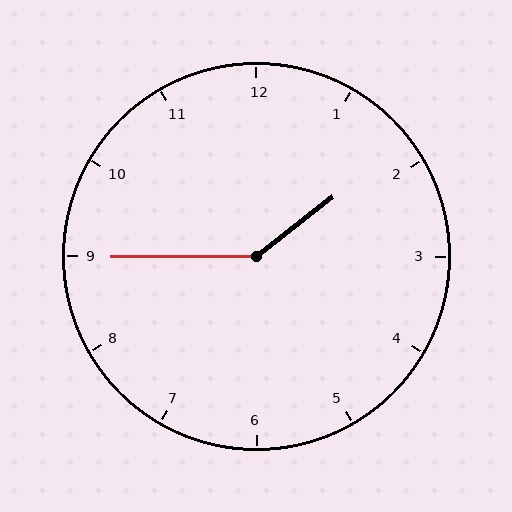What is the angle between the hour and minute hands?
Approximately 142 degrees.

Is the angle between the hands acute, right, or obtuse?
It is obtuse.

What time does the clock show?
1:45.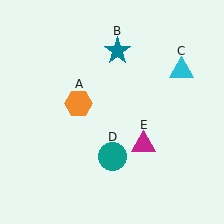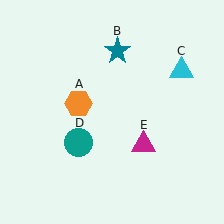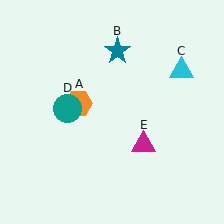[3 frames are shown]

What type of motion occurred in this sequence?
The teal circle (object D) rotated clockwise around the center of the scene.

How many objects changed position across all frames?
1 object changed position: teal circle (object D).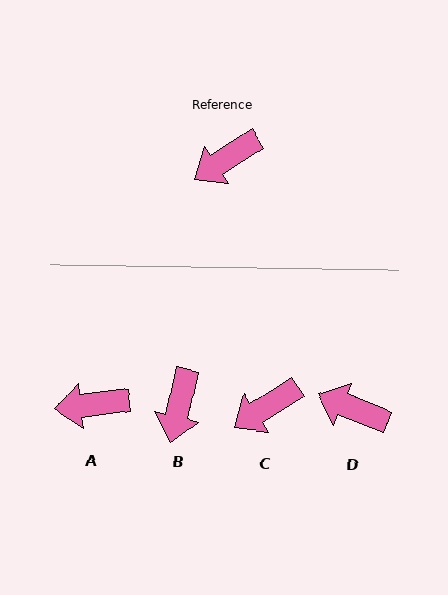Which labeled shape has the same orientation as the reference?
C.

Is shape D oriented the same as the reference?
No, it is off by about 55 degrees.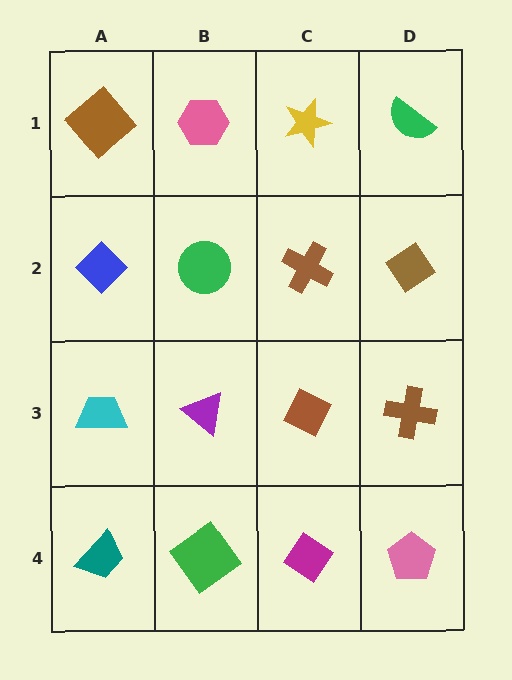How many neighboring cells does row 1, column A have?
2.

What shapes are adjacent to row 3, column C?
A brown cross (row 2, column C), a magenta diamond (row 4, column C), a purple triangle (row 3, column B), a brown cross (row 3, column D).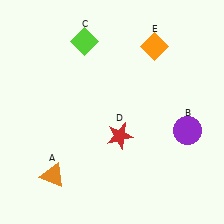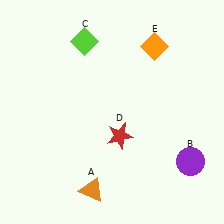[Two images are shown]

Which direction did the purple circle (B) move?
The purple circle (B) moved down.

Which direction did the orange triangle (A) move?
The orange triangle (A) moved right.